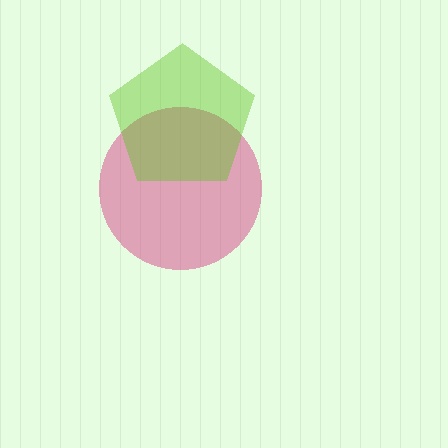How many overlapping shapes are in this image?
There are 2 overlapping shapes in the image.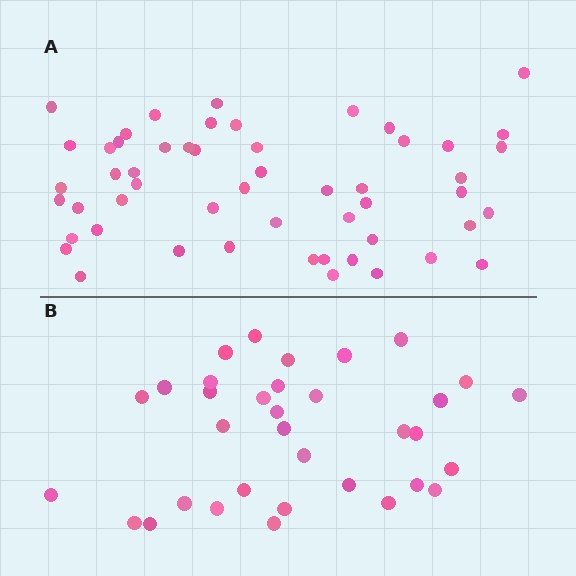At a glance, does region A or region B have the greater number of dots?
Region A (the top region) has more dots.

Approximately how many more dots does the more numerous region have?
Region A has approximately 20 more dots than region B.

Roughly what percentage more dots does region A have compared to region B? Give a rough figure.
About 55% more.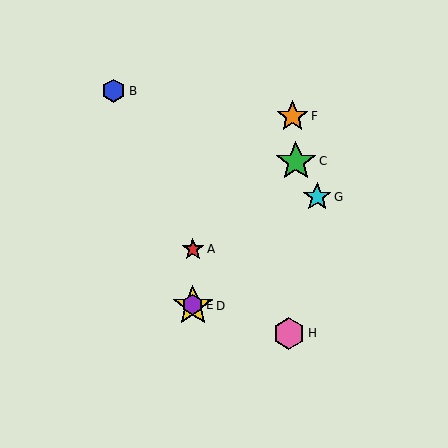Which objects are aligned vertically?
Objects A, D, E are aligned vertically.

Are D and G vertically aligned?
No, D is at x≈193 and G is at x≈317.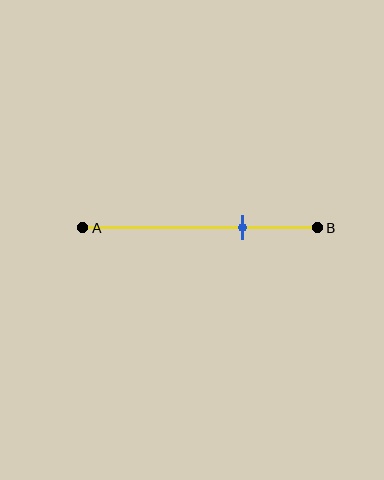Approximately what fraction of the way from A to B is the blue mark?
The blue mark is approximately 70% of the way from A to B.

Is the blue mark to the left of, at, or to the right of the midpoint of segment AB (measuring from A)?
The blue mark is to the right of the midpoint of segment AB.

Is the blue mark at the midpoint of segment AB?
No, the mark is at about 70% from A, not at the 50% midpoint.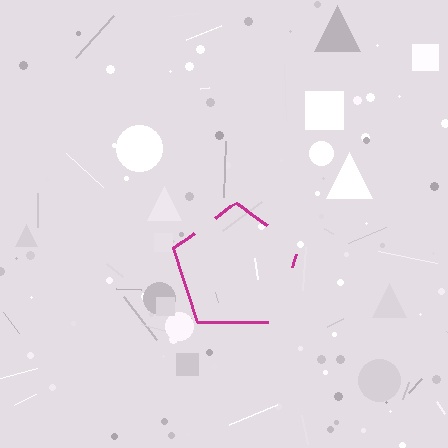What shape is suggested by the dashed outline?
The dashed outline suggests a pentagon.